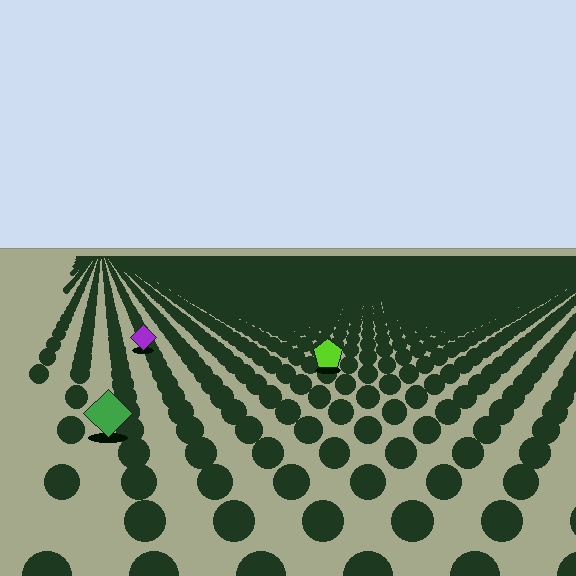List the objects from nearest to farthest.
From nearest to farthest: the green diamond, the lime pentagon, the purple diamond.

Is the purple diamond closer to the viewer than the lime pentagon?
No. The lime pentagon is closer — you can tell from the texture gradient: the ground texture is coarser near it.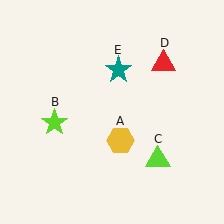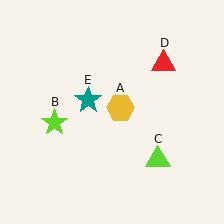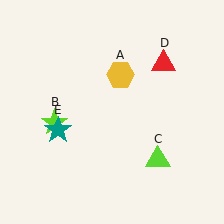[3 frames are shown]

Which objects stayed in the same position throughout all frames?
Lime star (object B) and lime triangle (object C) and red triangle (object D) remained stationary.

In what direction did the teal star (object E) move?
The teal star (object E) moved down and to the left.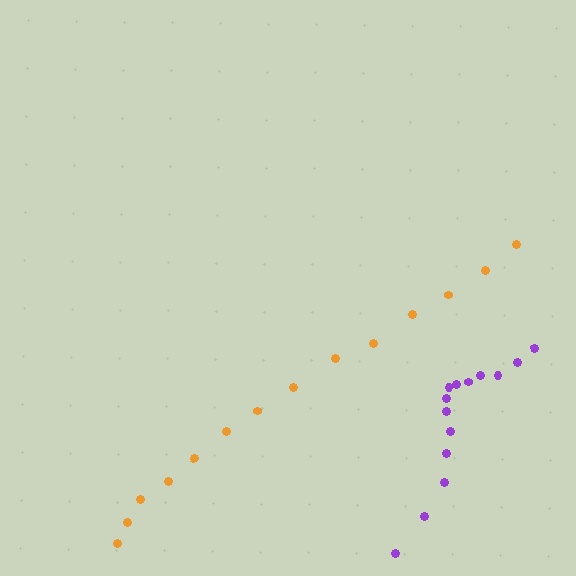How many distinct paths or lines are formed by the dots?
There are 2 distinct paths.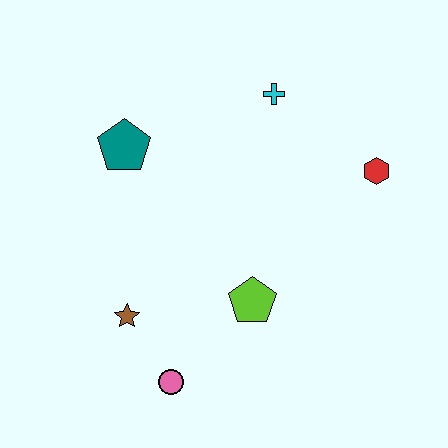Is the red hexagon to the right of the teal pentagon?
Yes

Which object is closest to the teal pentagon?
The cyan cross is closest to the teal pentagon.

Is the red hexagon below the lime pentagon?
No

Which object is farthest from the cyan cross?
The pink circle is farthest from the cyan cross.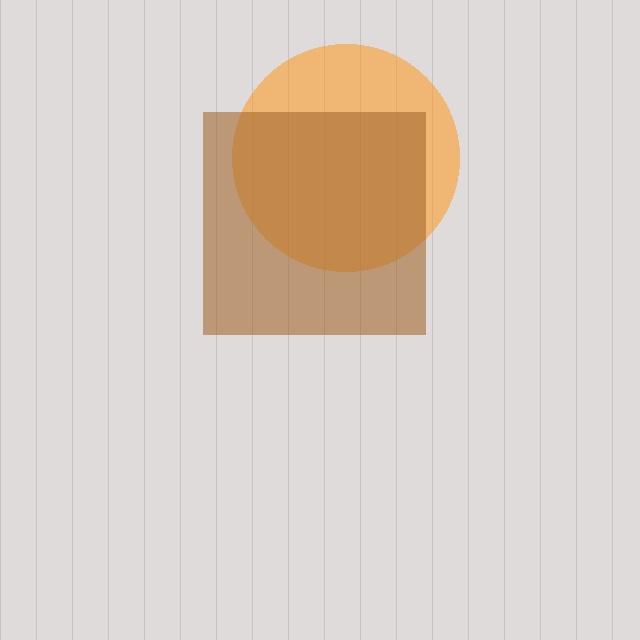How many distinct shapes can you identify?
There are 2 distinct shapes: an orange circle, a brown square.